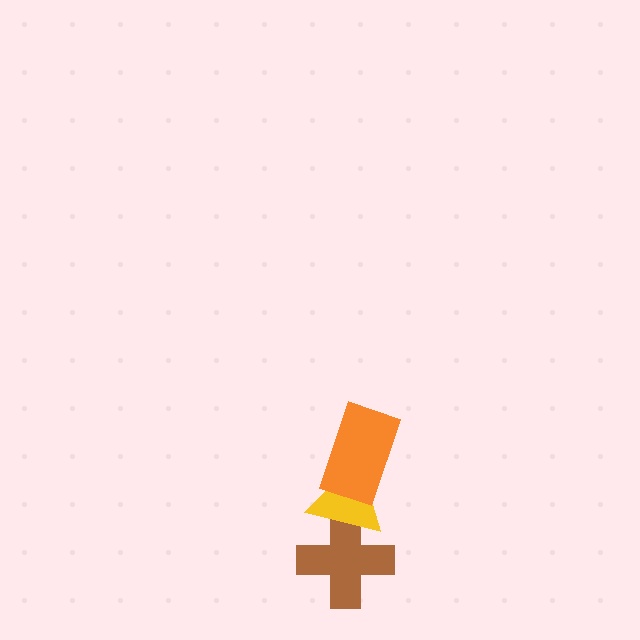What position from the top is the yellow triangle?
The yellow triangle is 2nd from the top.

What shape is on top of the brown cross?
The yellow triangle is on top of the brown cross.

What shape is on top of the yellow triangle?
The orange rectangle is on top of the yellow triangle.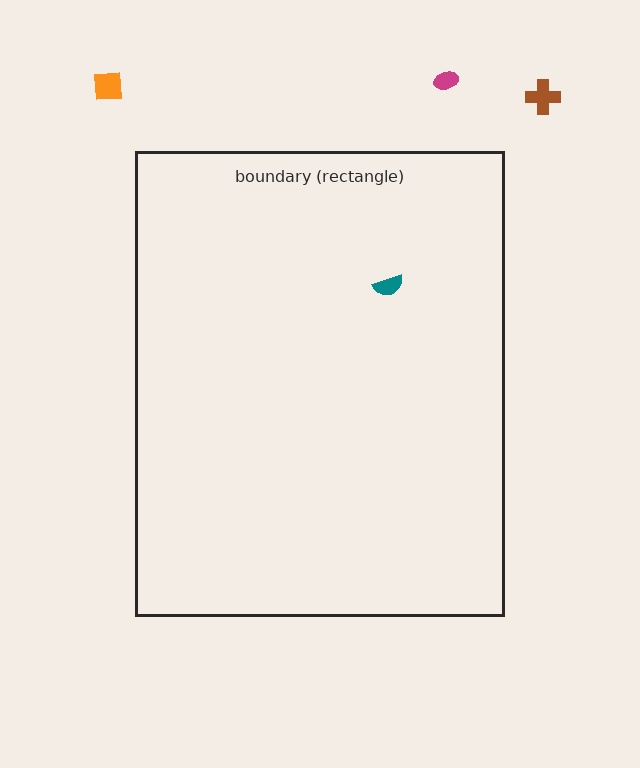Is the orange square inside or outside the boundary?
Outside.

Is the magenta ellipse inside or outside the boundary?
Outside.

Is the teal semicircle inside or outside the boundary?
Inside.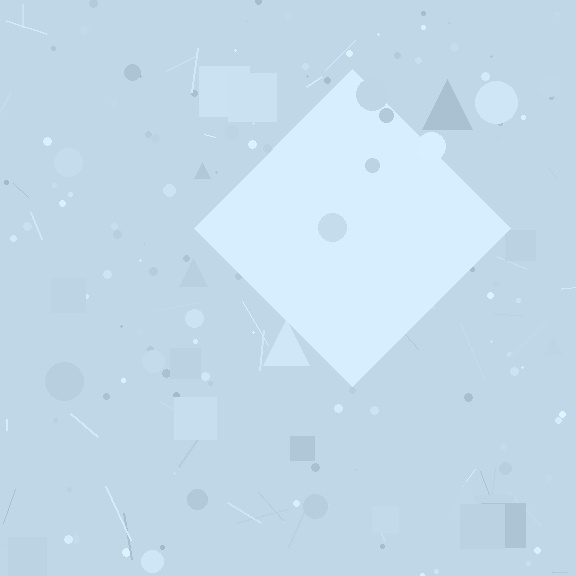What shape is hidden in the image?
A diamond is hidden in the image.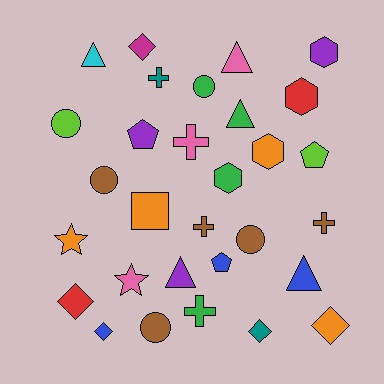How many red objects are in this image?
There are 2 red objects.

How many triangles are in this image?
There are 5 triangles.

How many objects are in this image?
There are 30 objects.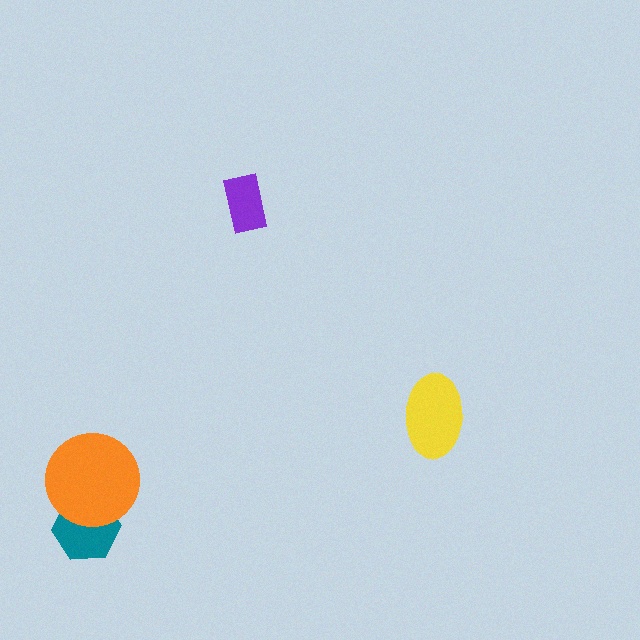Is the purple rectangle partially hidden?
No, no other shape covers it.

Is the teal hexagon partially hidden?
Yes, it is partially covered by another shape.